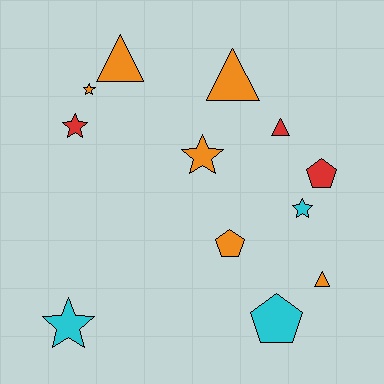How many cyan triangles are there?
There are no cyan triangles.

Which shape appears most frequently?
Star, with 5 objects.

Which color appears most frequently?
Orange, with 6 objects.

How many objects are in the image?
There are 12 objects.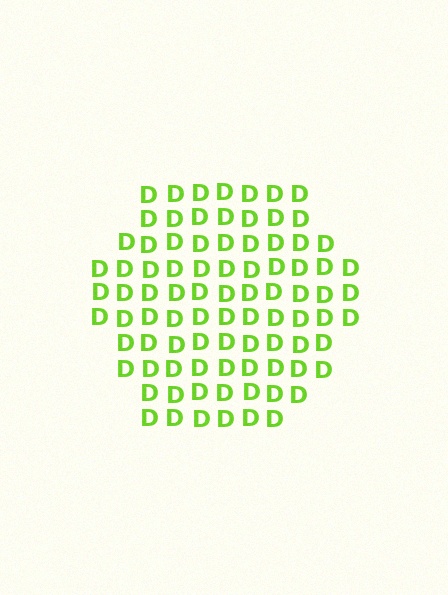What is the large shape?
The large shape is a hexagon.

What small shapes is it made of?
It is made of small letter D's.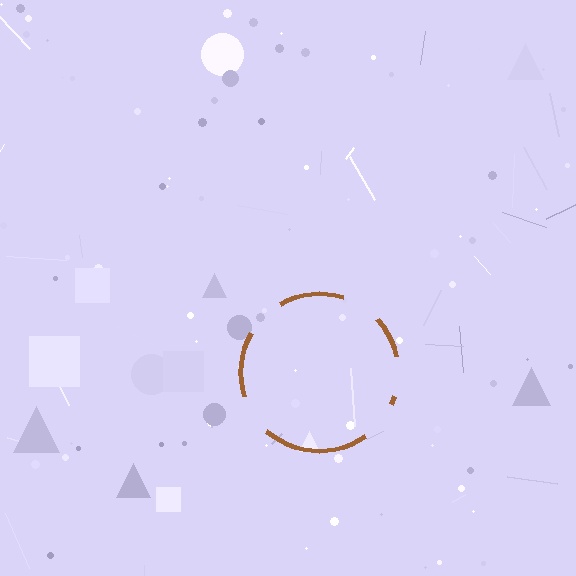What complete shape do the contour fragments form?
The contour fragments form a circle.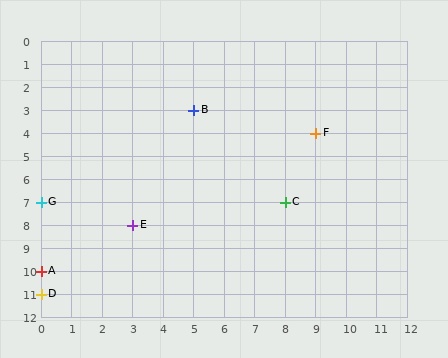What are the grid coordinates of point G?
Point G is at grid coordinates (0, 7).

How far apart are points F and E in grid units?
Points F and E are 6 columns and 4 rows apart (about 7.2 grid units diagonally).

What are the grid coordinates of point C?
Point C is at grid coordinates (8, 7).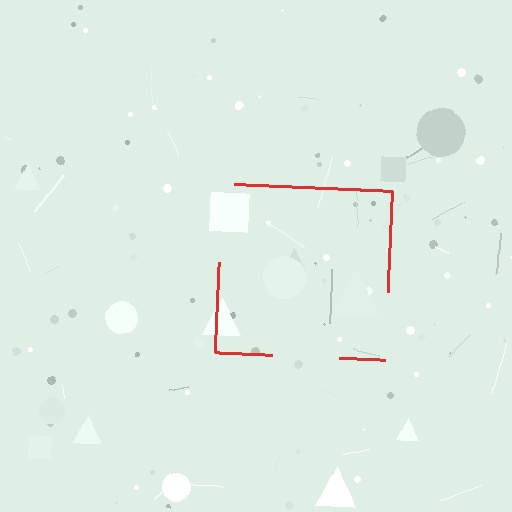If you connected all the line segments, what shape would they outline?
They would outline a square.